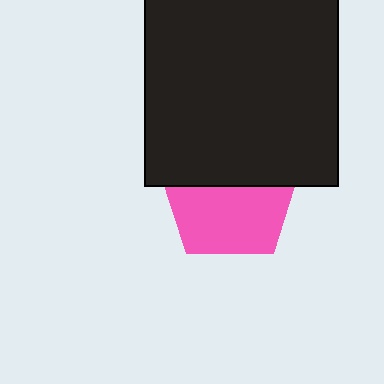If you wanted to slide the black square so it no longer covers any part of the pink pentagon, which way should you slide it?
Slide it up — that is the most direct way to separate the two shapes.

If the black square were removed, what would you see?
You would see the complete pink pentagon.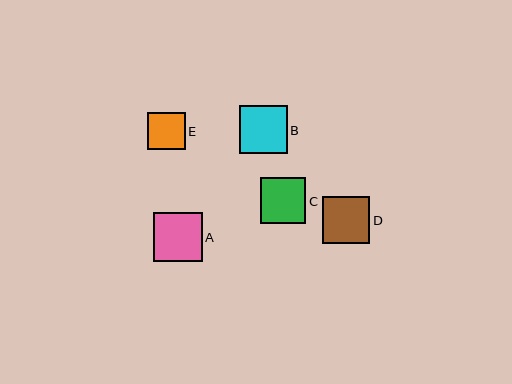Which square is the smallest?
Square E is the smallest with a size of approximately 38 pixels.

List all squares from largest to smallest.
From largest to smallest: A, B, D, C, E.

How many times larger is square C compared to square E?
Square C is approximately 1.2 times the size of square E.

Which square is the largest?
Square A is the largest with a size of approximately 49 pixels.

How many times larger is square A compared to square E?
Square A is approximately 1.3 times the size of square E.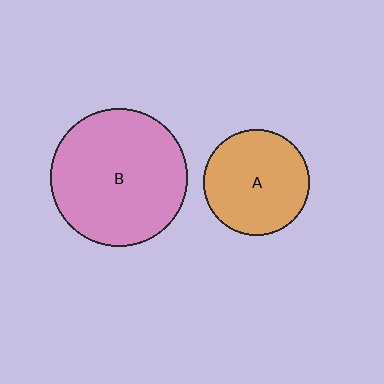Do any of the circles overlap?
No, none of the circles overlap.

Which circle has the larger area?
Circle B (pink).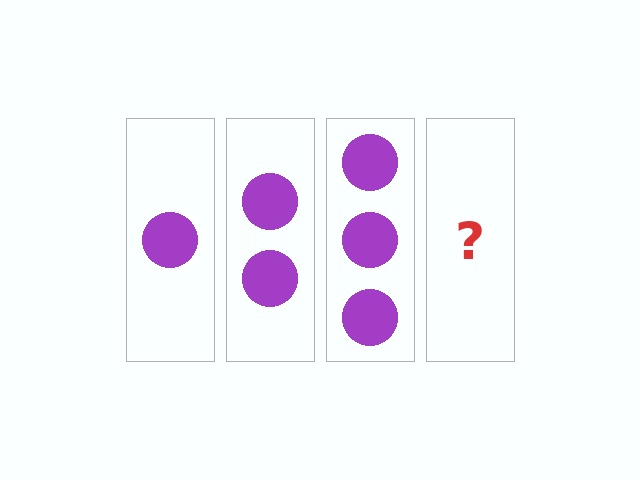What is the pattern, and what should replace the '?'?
The pattern is that each step adds one more circle. The '?' should be 4 circles.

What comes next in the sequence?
The next element should be 4 circles.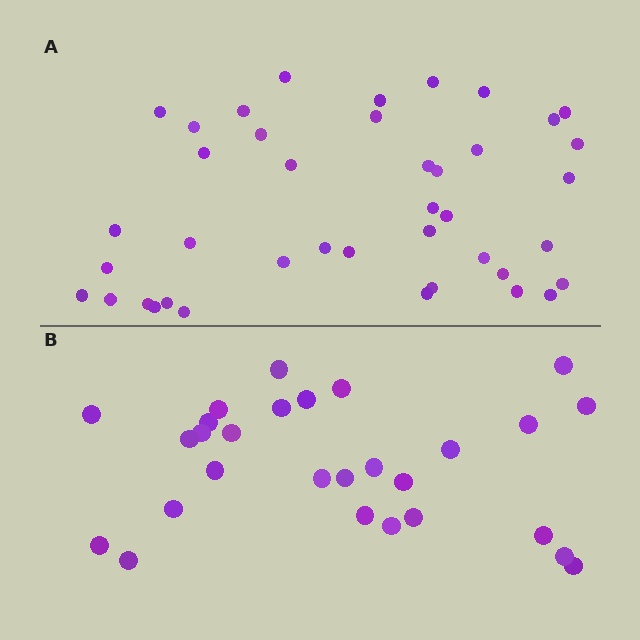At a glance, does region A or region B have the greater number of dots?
Region A (the top region) has more dots.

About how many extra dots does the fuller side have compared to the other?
Region A has approximately 15 more dots than region B.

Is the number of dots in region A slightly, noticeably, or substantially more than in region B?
Region A has substantially more. The ratio is roughly 1.5 to 1.